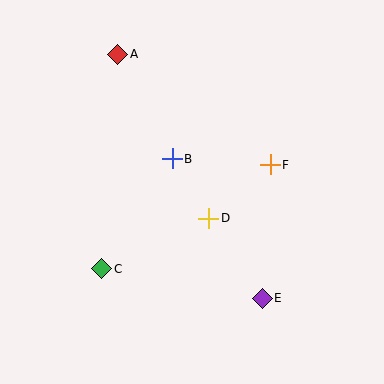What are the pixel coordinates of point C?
Point C is at (102, 269).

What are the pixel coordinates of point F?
Point F is at (270, 165).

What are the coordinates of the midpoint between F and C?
The midpoint between F and C is at (186, 217).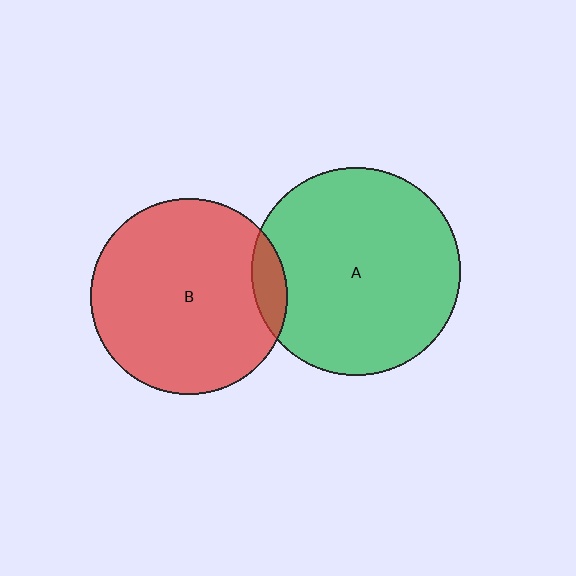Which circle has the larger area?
Circle A (green).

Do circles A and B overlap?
Yes.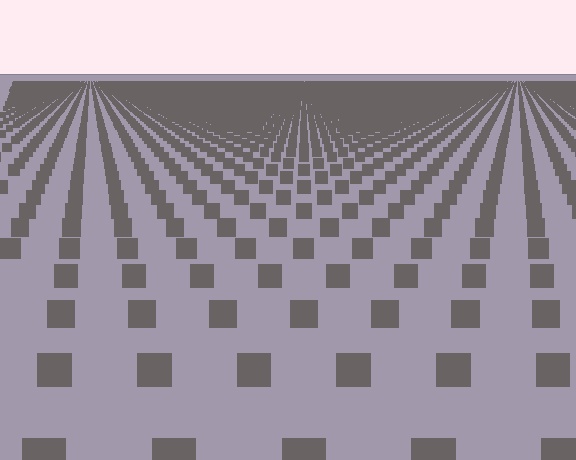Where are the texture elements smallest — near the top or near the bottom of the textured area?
Near the top.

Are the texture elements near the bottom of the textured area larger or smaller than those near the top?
Larger. Near the bottom, elements are closer to the viewer and appear at a bigger on-screen size.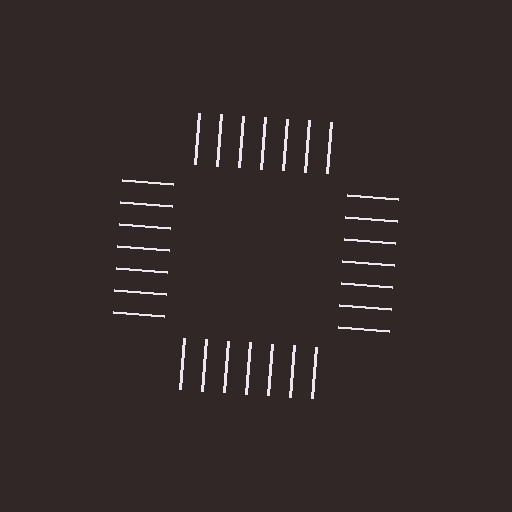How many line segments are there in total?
28 — 7 along each of the 4 edges.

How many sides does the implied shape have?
4 sides — the line-ends trace a square.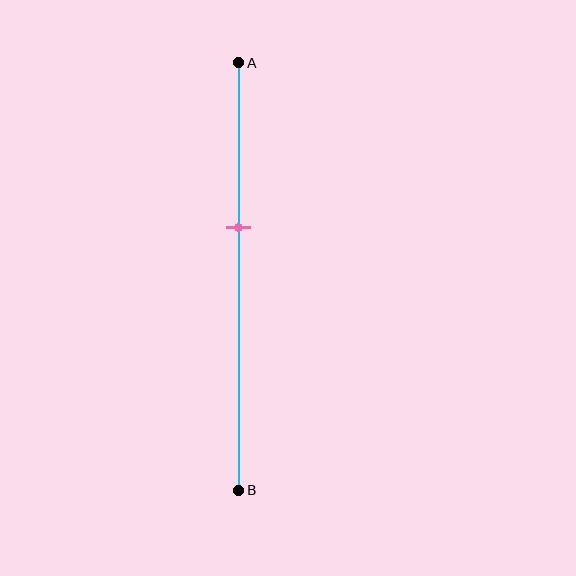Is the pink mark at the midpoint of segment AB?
No, the mark is at about 40% from A, not at the 50% midpoint.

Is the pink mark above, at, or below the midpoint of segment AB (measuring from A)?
The pink mark is above the midpoint of segment AB.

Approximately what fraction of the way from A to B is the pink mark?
The pink mark is approximately 40% of the way from A to B.